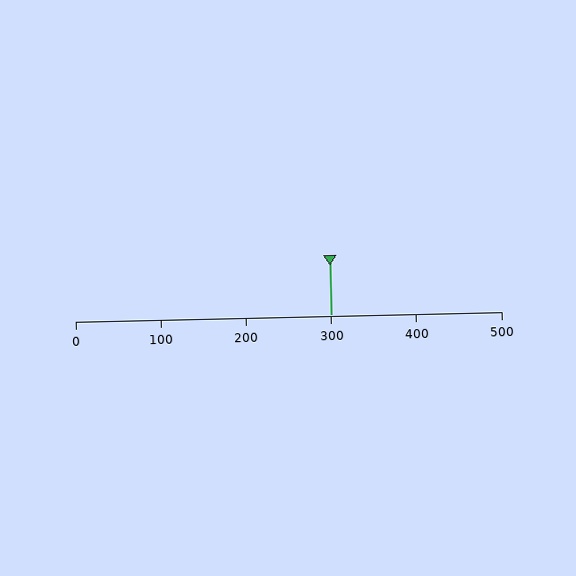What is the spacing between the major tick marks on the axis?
The major ticks are spaced 100 apart.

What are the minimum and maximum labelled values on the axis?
The axis runs from 0 to 500.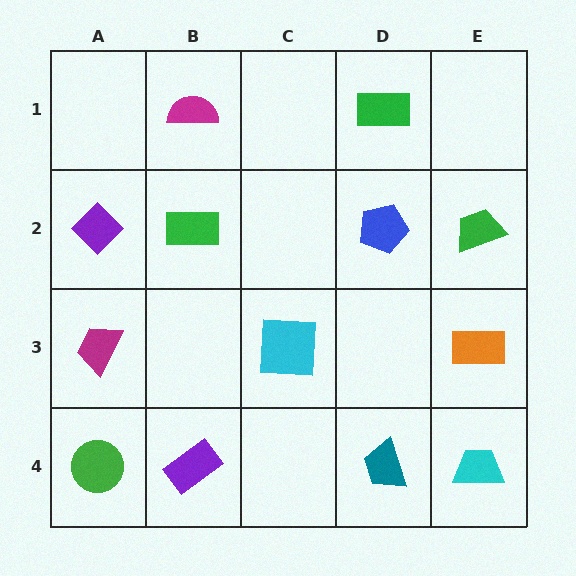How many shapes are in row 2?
4 shapes.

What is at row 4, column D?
A teal trapezoid.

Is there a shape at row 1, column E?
No, that cell is empty.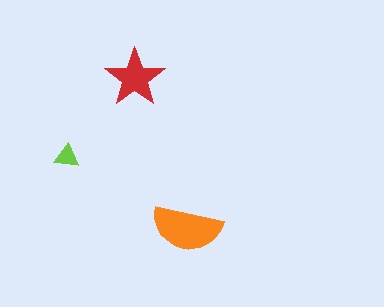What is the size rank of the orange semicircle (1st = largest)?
1st.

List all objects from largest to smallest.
The orange semicircle, the red star, the lime triangle.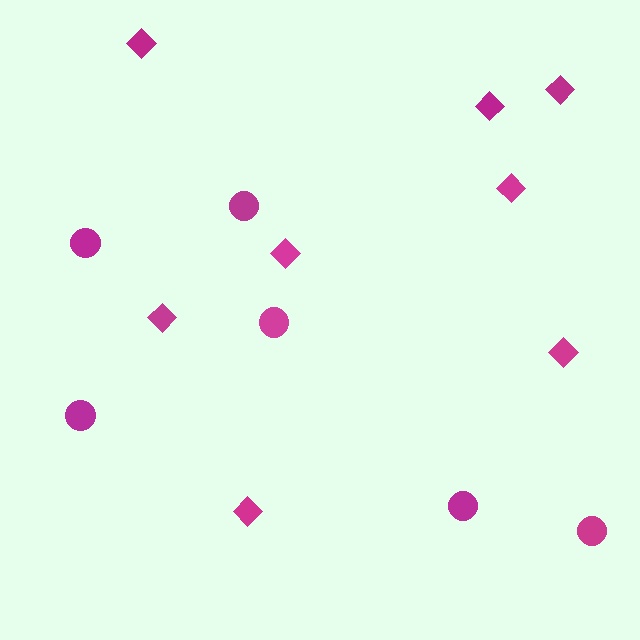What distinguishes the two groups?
There are 2 groups: one group of diamonds (8) and one group of circles (6).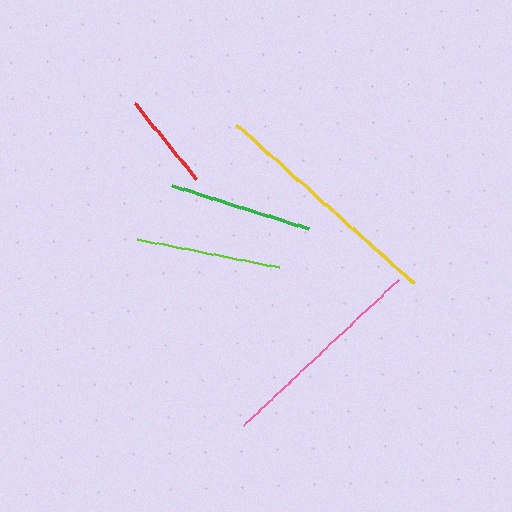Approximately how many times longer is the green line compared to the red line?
The green line is approximately 1.5 times the length of the red line.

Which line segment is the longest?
The yellow line is the longest at approximately 239 pixels.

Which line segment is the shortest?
The red line is the shortest at approximately 98 pixels.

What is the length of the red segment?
The red segment is approximately 98 pixels long.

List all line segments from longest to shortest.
From longest to shortest: yellow, pink, lime, green, red.